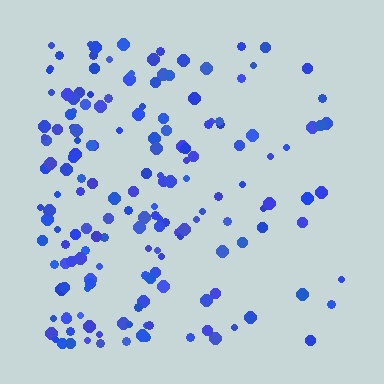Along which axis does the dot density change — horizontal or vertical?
Horizontal.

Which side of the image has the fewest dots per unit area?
The right.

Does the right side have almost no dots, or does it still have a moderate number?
Still a moderate number, just noticeably fewer than the left.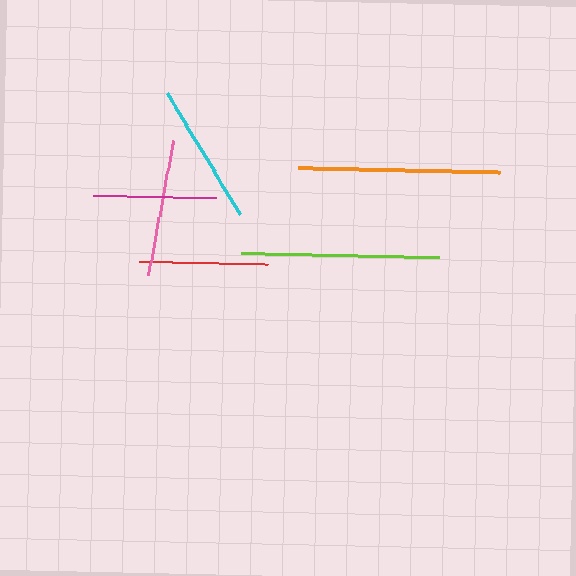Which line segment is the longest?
The orange line is the longest at approximately 203 pixels.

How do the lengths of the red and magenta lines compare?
The red and magenta lines are approximately the same length.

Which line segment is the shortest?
The magenta line is the shortest at approximately 122 pixels.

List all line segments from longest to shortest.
From longest to shortest: orange, lime, cyan, pink, red, magenta.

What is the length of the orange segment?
The orange segment is approximately 203 pixels long.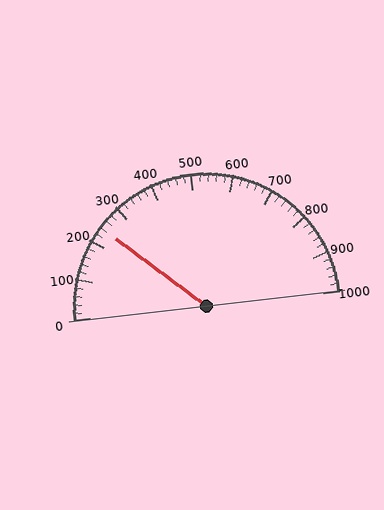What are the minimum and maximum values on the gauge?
The gauge ranges from 0 to 1000.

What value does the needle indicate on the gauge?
The needle indicates approximately 240.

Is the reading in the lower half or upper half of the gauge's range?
The reading is in the lower half of the range (0 to 1000).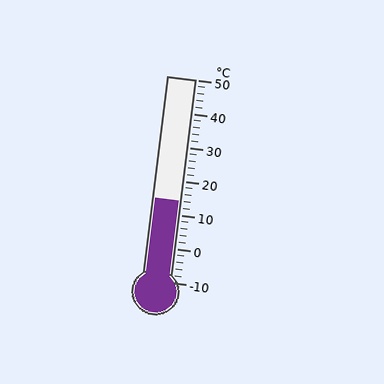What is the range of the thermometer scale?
The thermometer scale ranges from -10°C to 50°C.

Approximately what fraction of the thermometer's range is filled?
The thermometer is filled to approximately 40% of its range.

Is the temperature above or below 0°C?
The temperature is above 0°C.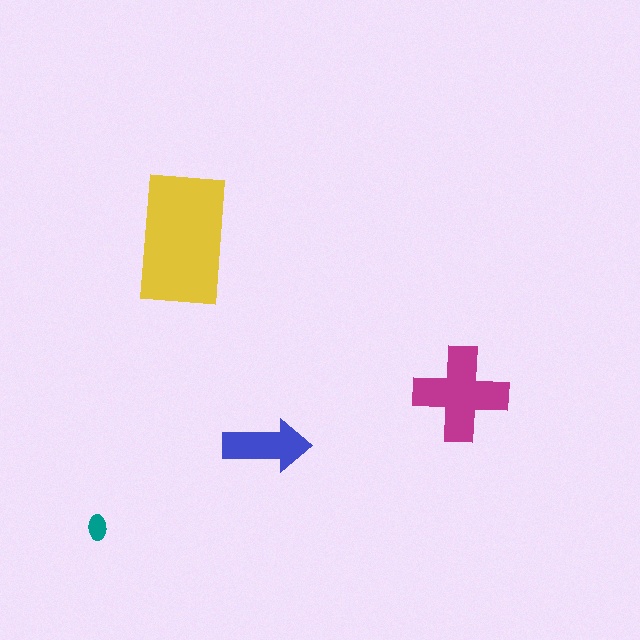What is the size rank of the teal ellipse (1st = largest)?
4th.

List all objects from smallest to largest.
The teal ellipse, the blue arrow, the magenta cross, the yellow rectangle.